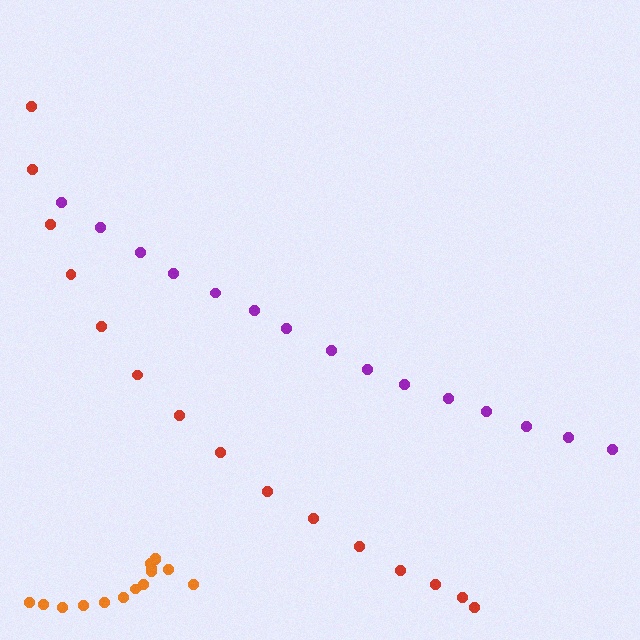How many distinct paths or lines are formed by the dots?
There are 3 distinct paths.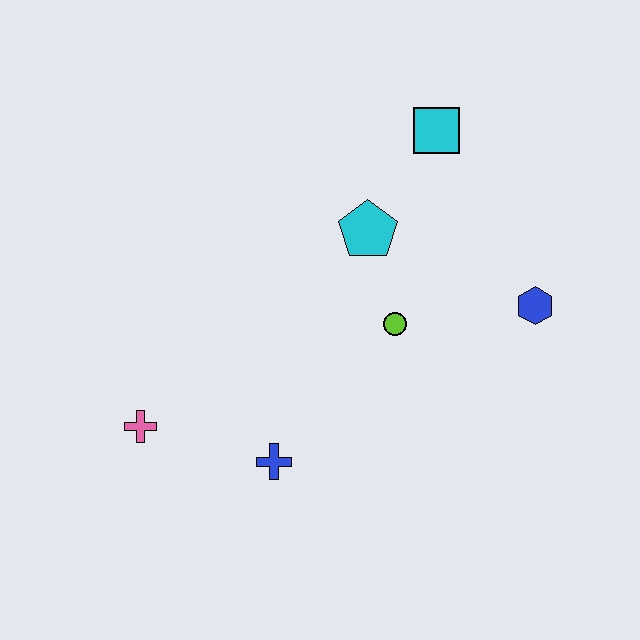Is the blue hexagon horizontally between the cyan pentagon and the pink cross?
No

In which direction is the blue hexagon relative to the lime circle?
The blue hexagon is to the right of the lime circle.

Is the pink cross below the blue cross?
No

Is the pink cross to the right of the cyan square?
No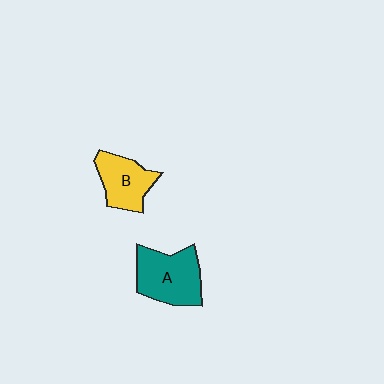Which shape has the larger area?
Shape A (teal).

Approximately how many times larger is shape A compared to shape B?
Approximately 1.3 times.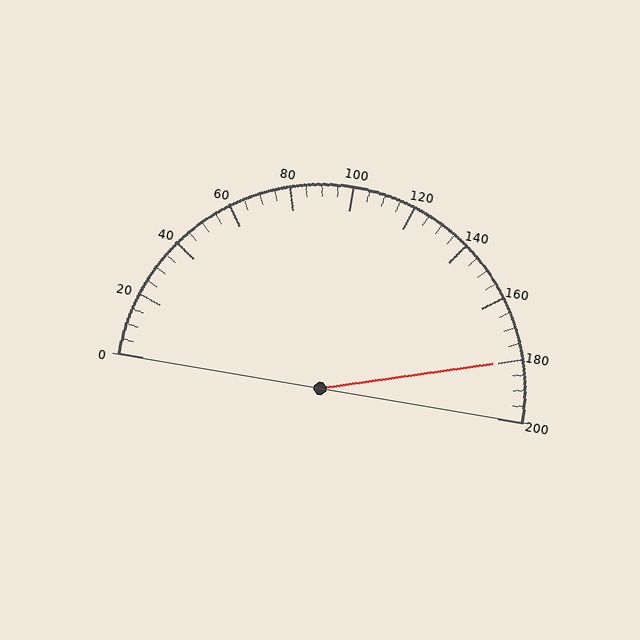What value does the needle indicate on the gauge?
The needle indicates approximately 180.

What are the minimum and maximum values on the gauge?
The gauge ranges from 0 to 200.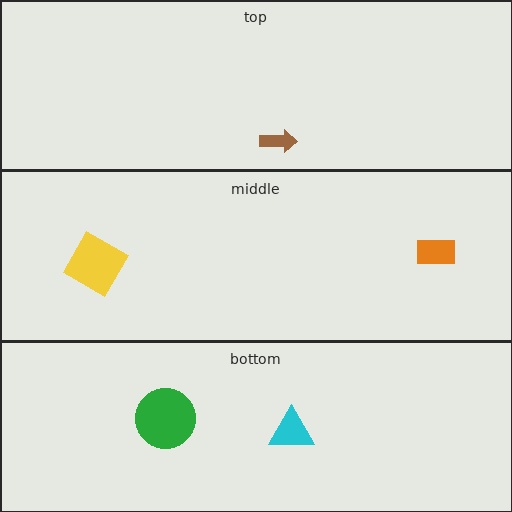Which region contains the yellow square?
The middle region.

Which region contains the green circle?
The bottom region.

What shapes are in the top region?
The brown arrow.